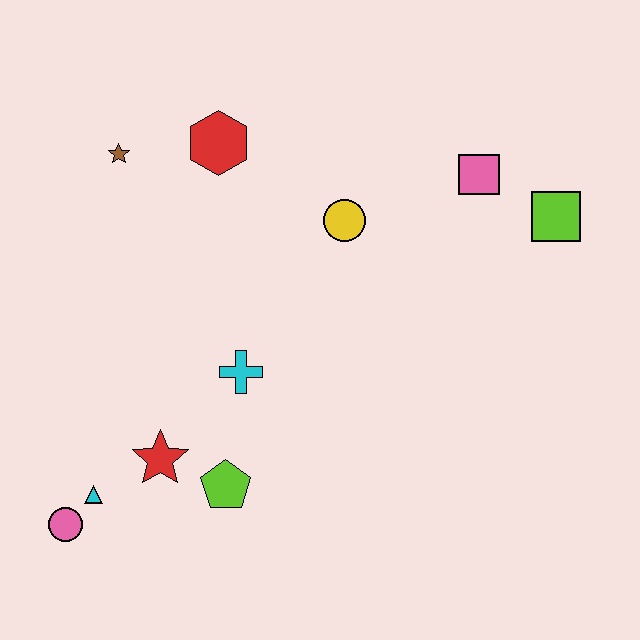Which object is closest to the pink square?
The lime square is closest to the pink square.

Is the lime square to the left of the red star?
No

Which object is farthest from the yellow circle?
The pink circle is farthest from the yellow circle.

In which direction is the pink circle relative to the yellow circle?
The pink circle is below the yellow circle.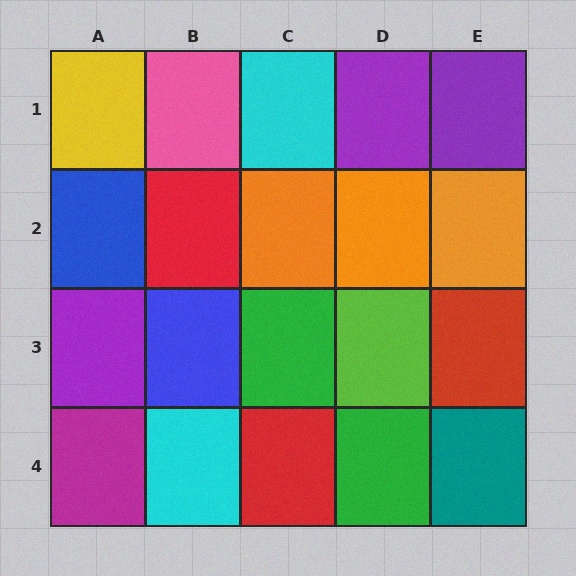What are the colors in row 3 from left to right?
Purple, blue, green, lime, red.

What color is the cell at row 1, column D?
Purple.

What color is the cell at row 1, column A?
Yellow.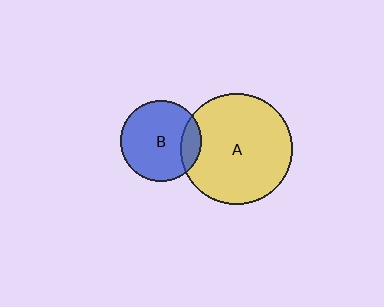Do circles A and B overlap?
Yes.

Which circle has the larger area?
Circle A (yellow).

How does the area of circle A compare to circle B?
Approximately 1.9 times.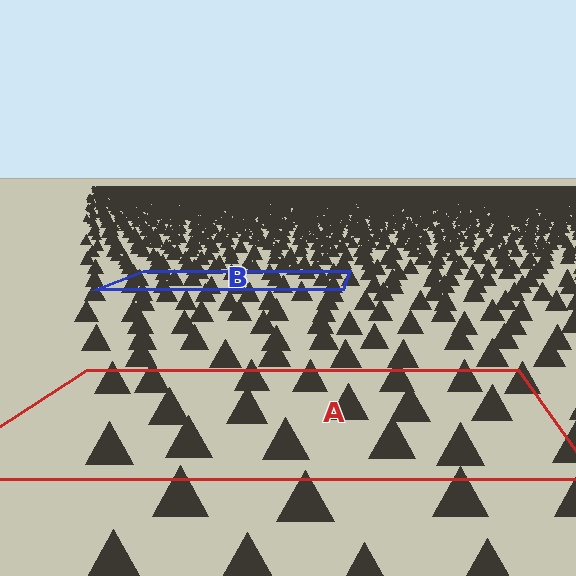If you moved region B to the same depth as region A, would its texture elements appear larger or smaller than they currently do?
They would appear larger. At a closer depth, the same texture elements are projected at a bigger on-screen size.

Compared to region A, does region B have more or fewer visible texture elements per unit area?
Region B has more texture elements per unit area — they are packed more densely because it is farther away.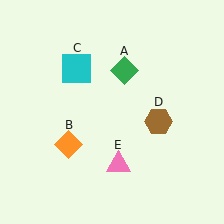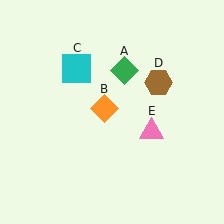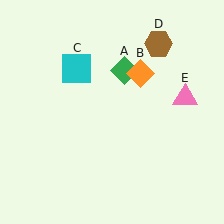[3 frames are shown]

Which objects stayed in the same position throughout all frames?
Green diamond (object A) and cyan square (object C) remained stationary.